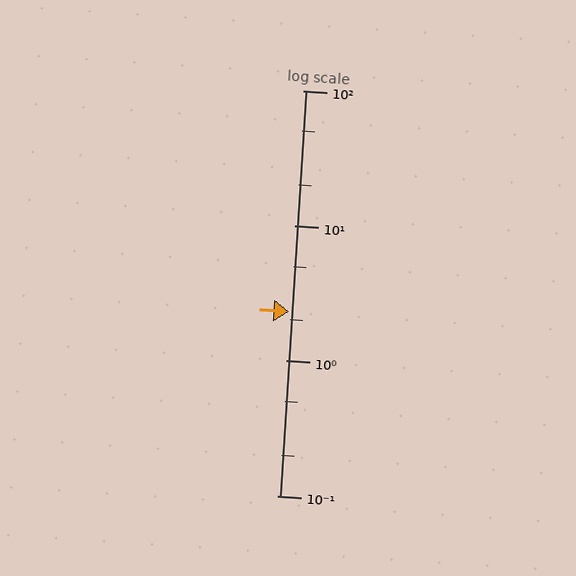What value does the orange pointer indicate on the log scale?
The pointer indicates approximately 2.3.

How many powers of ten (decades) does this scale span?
The scale spans 3 decades, from 0.1 to 100.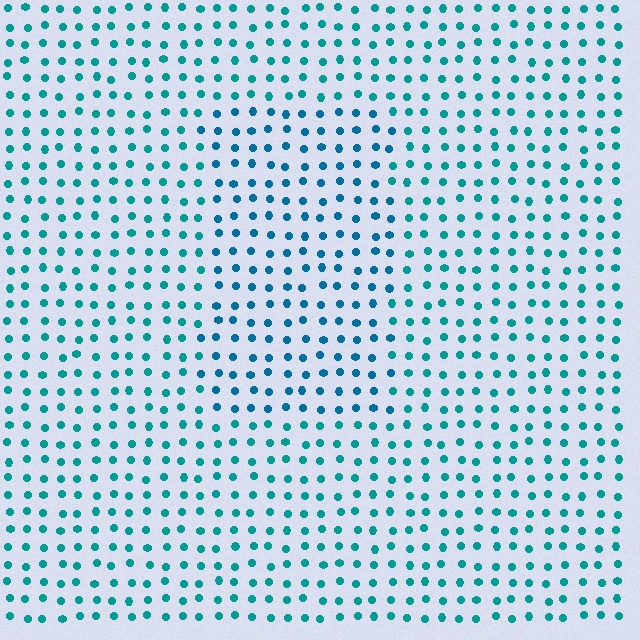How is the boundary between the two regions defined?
The boundary is defined purely by a slight shift in hue (about 20 degrees). Spacing, size, and orientation are identical on both sides.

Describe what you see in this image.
The image is filled with small teal elements in a uniform arrangement. A rectangle-shaped region is visible where the elements are tinted to a slightly different hue, forming a subtle color boundary.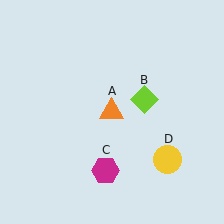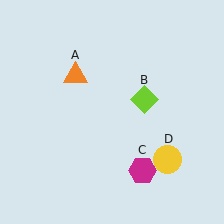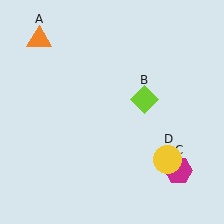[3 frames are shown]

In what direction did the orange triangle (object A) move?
The orange triangle (object A) moved up and to the left.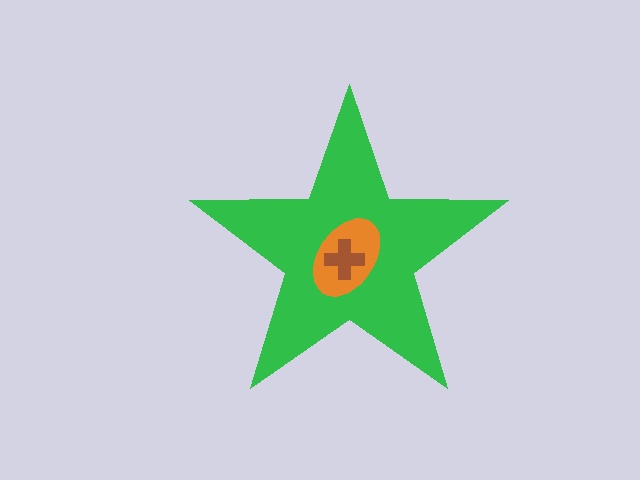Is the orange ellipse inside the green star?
Yes.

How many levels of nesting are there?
3.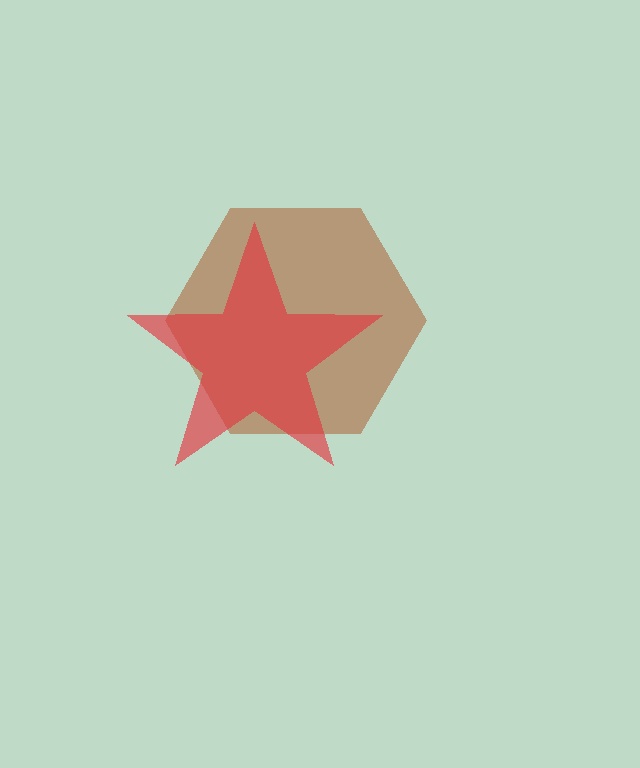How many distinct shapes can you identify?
There are 2 distinct shapes: a brown hexagon, a red star.